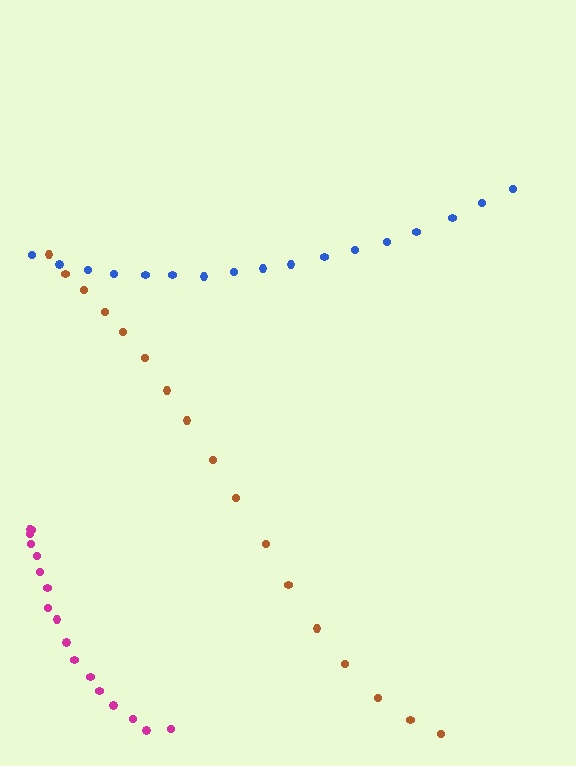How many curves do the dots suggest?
There are 3 distinct paths.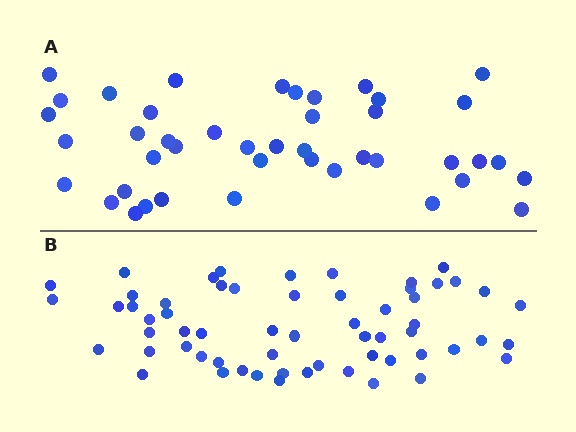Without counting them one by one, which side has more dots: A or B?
Region B (the bottom region) has more dots.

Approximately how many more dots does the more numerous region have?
Region B has approximately 15 more dots than region A.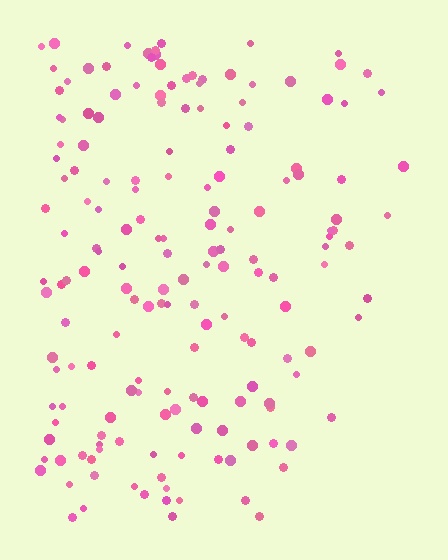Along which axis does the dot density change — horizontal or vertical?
Horizontal.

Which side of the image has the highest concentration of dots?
The left.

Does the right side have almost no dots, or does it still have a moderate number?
Still a moderate number, just noticeably fewer than the left.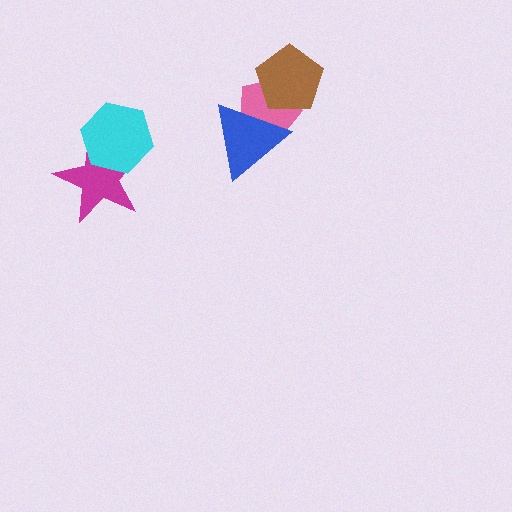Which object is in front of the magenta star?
The cyan hexagon is in front of the magenta star.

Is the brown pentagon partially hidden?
Yes, it is partially covered by another shape.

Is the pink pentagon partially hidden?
Yes, it is partially covered by another shape.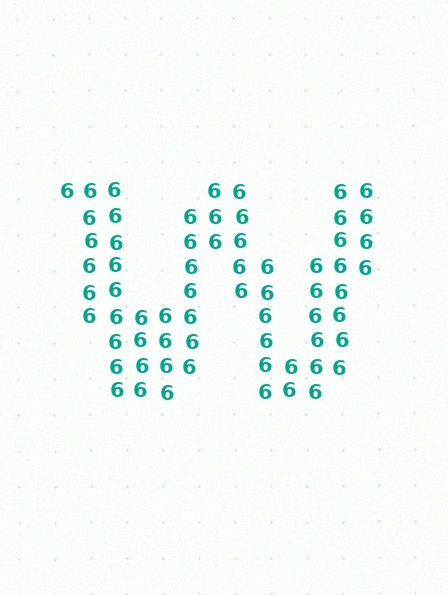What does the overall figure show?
The overall figure shows the letter W.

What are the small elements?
The small elements are digit 6's.